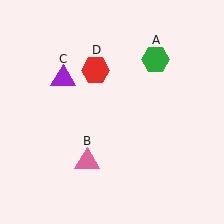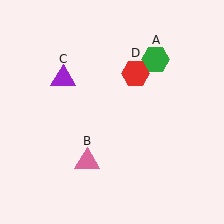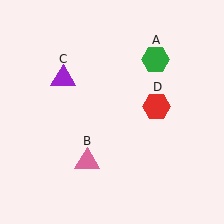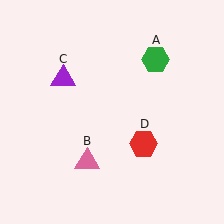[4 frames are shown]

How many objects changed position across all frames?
1 object changed position: red hexagon (object D).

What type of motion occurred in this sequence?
The red hexagon (object D) rotated clockwise around the center of the scene.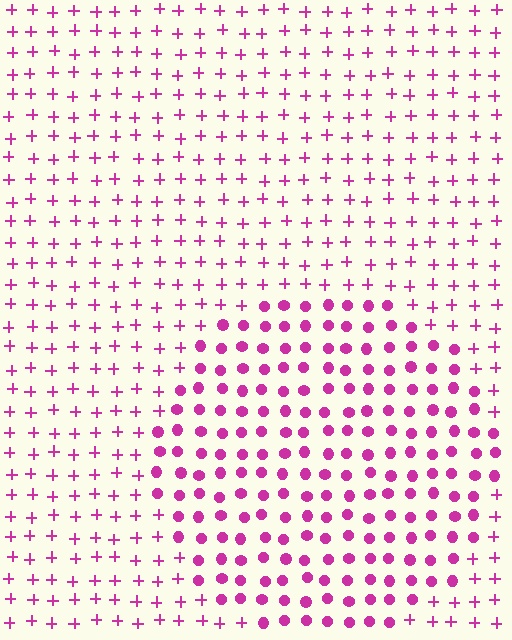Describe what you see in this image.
The image is filled with small magenta elements arranged in a uniform grid. A circle-shaped region contains circles, while the surrounding area contains plus signs. The boundary is defined purely by the change in element shape.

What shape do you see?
I see a circle.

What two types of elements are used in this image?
The image uses circles inside the circle region and plus signs outside it.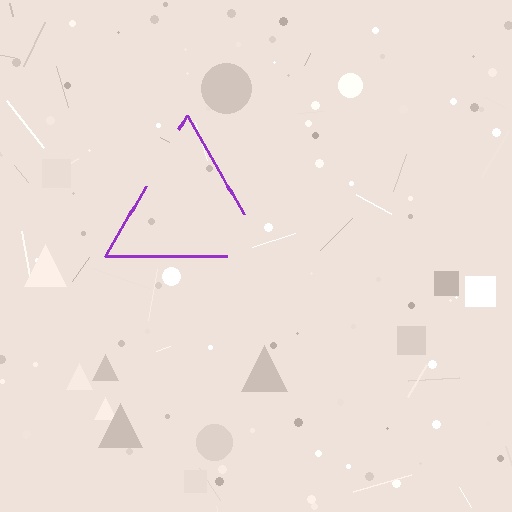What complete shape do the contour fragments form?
The contour fragments form a triangle.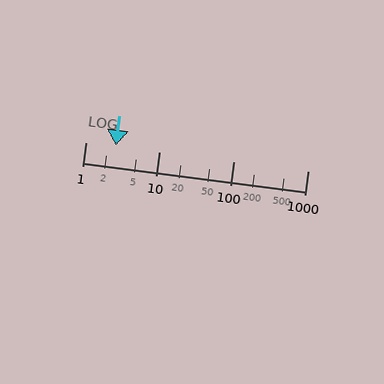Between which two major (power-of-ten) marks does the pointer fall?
The pointer is between 1 and 10.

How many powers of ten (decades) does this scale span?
The scale spans 3 decades, from 1 to 1000.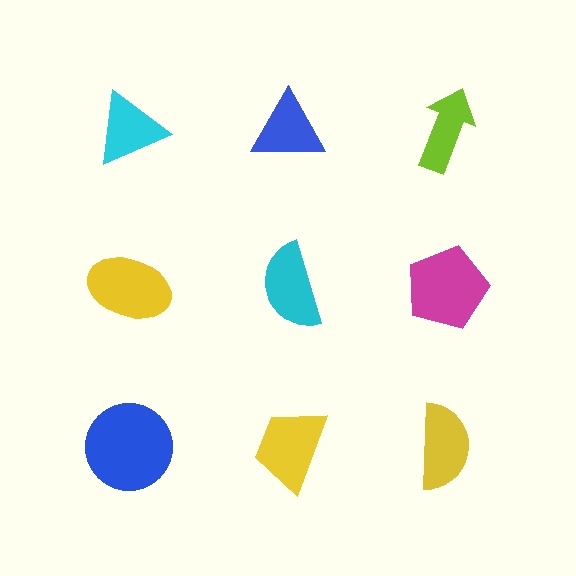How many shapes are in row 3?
3 shapes.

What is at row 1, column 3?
A lime arrow.